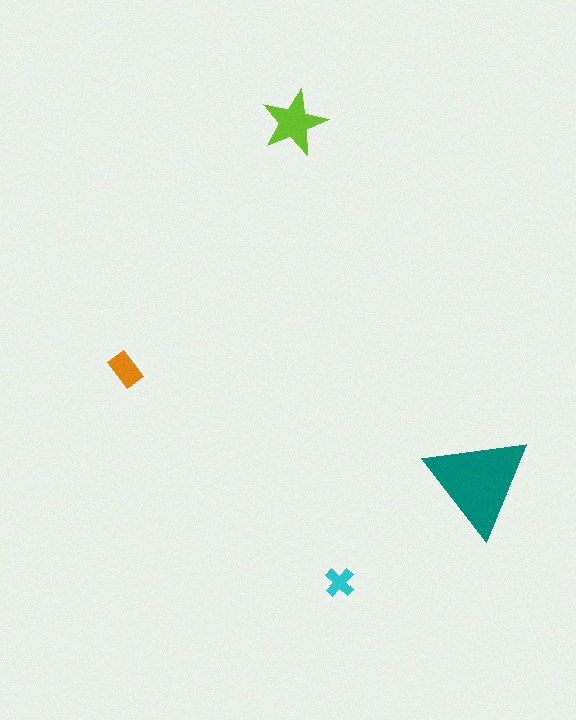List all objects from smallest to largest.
The cyan cross, the orange rectangle, the lime star, the teal triangle.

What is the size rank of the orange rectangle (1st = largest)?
3rd.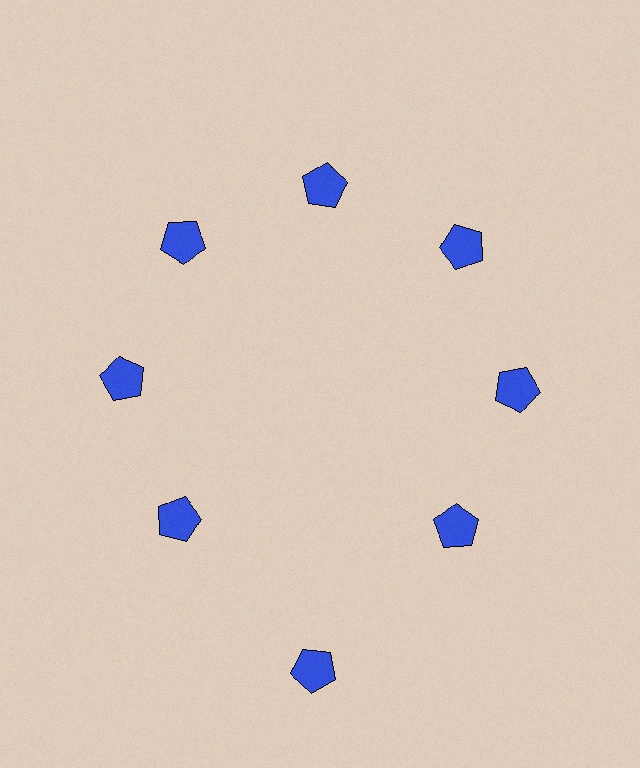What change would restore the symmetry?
The symmetry would be restored by moving it inward, back onto the ring so that all 8 pentagons sit at equal angles and equal distance from the center.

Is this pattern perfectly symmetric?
No. The 8 blue pentagons are arranged in a ring, but one element near the 6 o'clock position is pushed outward from the center, breaking the 8-fold rotational symmetry.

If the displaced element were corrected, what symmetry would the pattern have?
It would have 8-fold rotational symmetry — the pattern would map onto itself every 45 degrees.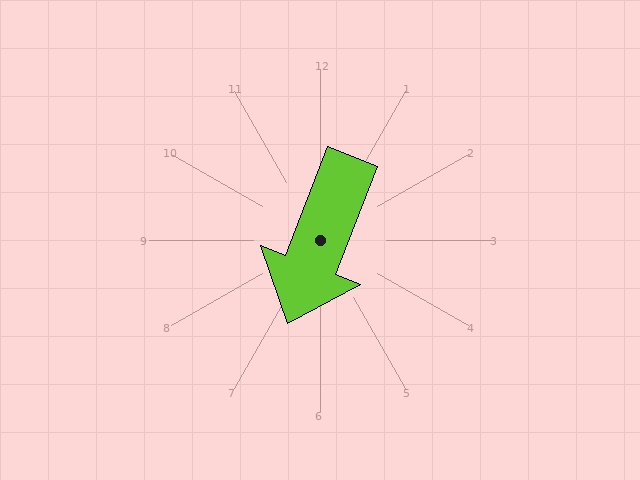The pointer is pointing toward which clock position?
Roughly 7 o'clock.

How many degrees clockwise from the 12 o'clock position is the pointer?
Approximately 201 degrees.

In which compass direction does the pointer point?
South.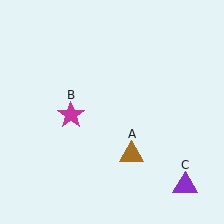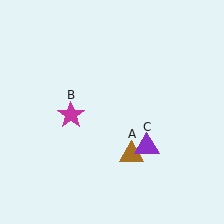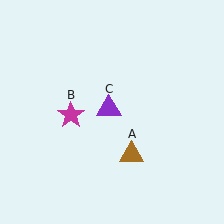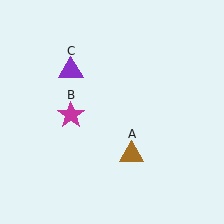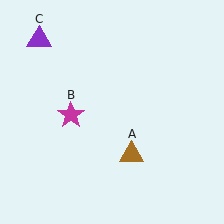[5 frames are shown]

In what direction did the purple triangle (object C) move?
The purple triangle (object C) moved up and to the left.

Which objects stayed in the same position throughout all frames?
Brown triangle (object A) and magenta star (object B) remained stationary.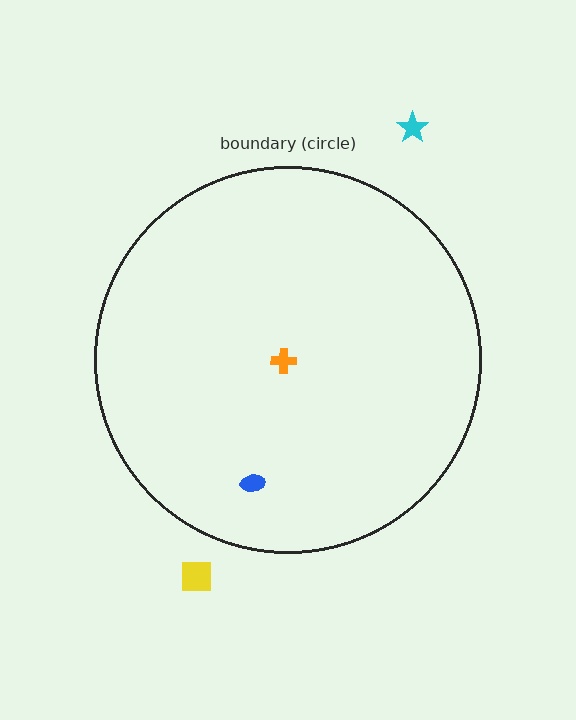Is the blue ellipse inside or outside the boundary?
Inside.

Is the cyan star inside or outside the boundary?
Outside.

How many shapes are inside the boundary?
2 inside, 2 outside.